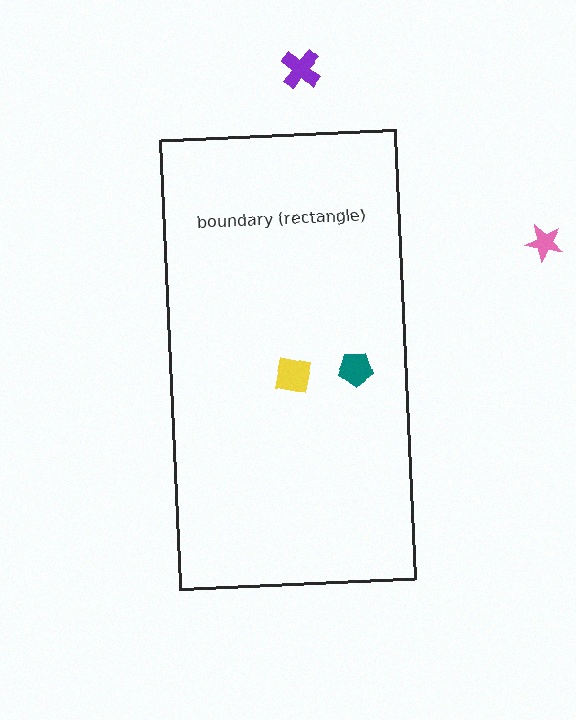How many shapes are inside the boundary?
2 inside, 2 outside.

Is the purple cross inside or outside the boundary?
Outside.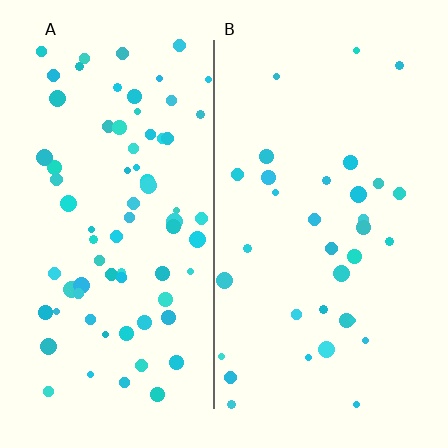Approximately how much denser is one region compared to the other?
Approximately 2.2× — region A over region B.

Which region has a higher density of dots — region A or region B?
A (the left).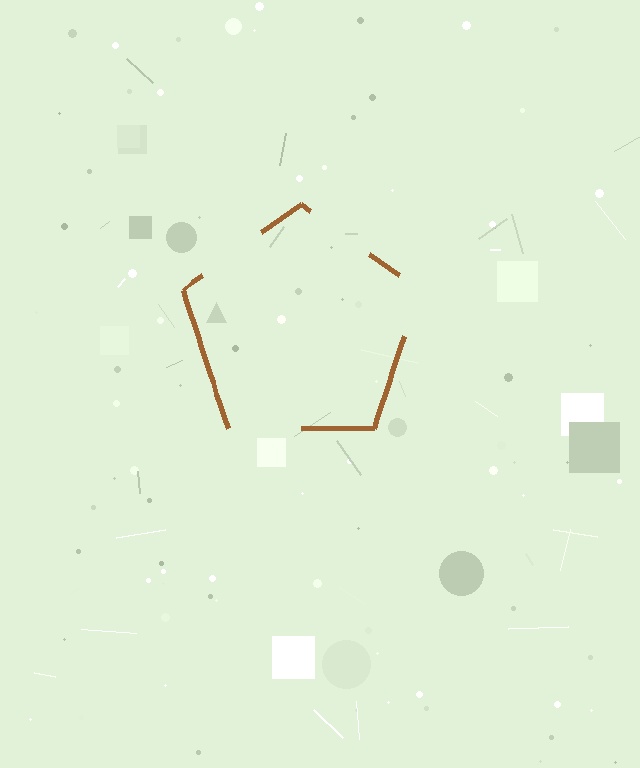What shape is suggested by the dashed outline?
The dashed outline suggests a pentagon.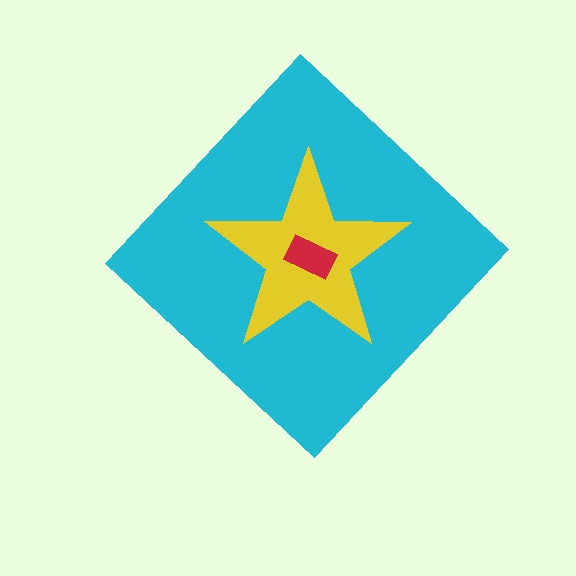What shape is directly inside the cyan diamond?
The yellow star.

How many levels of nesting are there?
3.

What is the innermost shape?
The red rectangle.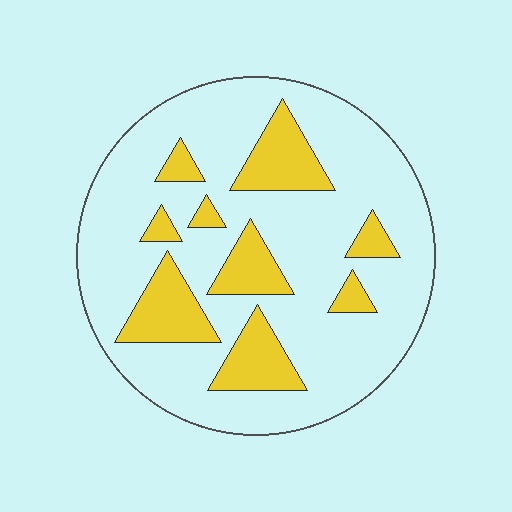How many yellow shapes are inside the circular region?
9.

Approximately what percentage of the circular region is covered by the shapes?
Approximately 25%.